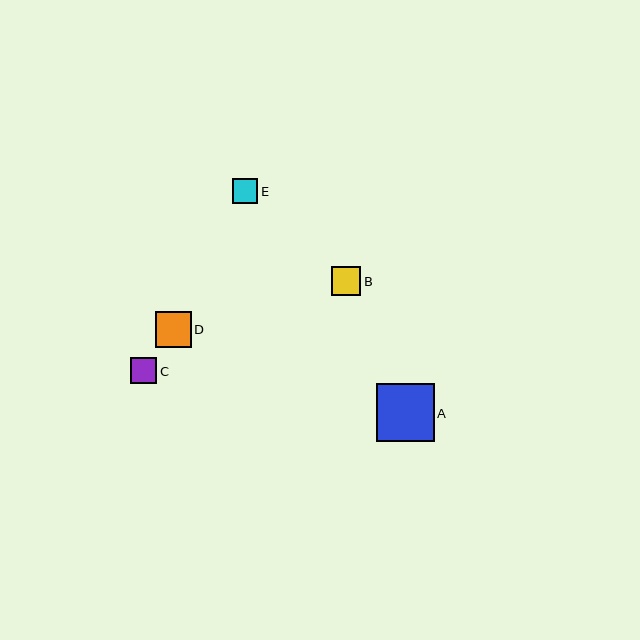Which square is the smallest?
Square E is the smallest with a size of approximately 25 pixels.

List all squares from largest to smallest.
From largest to smallest: A, D, B, C, E.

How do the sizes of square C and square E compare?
Square C and square E are approximately the same size.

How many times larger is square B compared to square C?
Square B is approximately 1.1 times the size of square C.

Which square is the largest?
Square A is the largest with a size of approximately 57 pixels.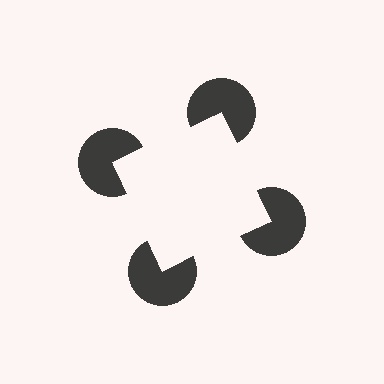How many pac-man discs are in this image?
There are 4 — one at each vertex of the illusory square.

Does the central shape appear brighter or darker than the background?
It typically appears slightly brighter than the background, even though no actual brightness change is drawn.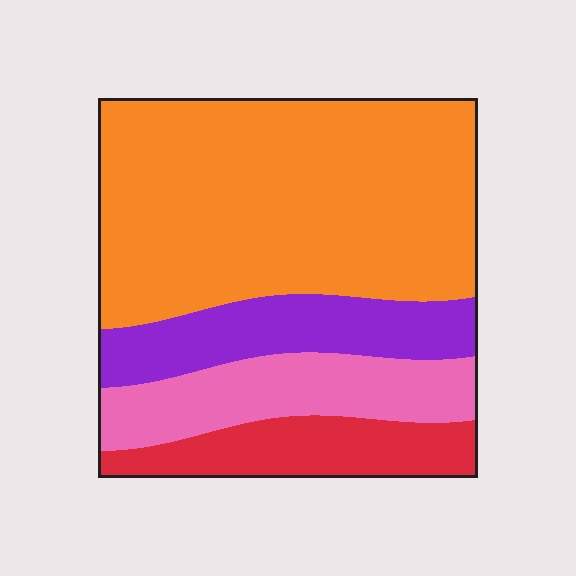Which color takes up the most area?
Orange, at roughly 55%.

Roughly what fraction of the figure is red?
Red takes up about one eighth (1/8) of the figure.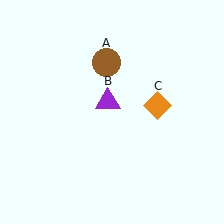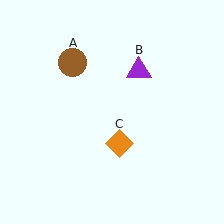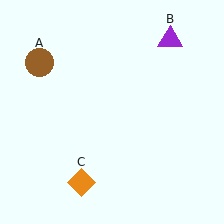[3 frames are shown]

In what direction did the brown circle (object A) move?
The brown circle (object A) moved left.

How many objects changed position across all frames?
3 objects changed position: brown circle (object A), purple triangle (object B), orange diamond (object C).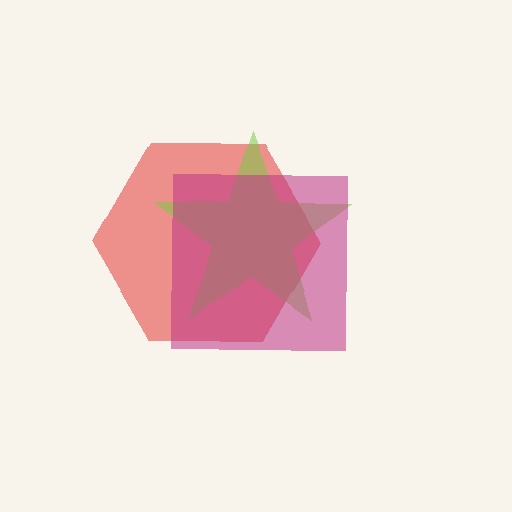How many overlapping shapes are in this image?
There are 3 overlapping shapes in the image.